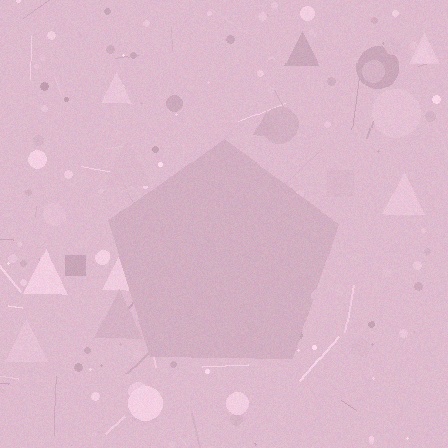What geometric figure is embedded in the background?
A pentagon is embedded in the background.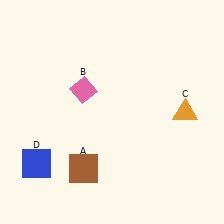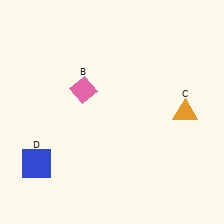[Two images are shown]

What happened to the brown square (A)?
The brown square (A) was removed in Image 2. It was in the bottom-left area of Image 1.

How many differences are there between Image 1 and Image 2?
There is 1 difference between the two images.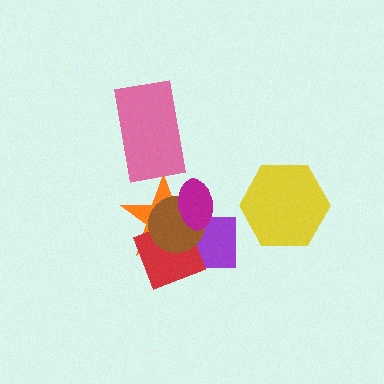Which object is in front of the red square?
The brown circle is in front of the red square.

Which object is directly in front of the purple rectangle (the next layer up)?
The orange star is directly in front of the purple rectangle.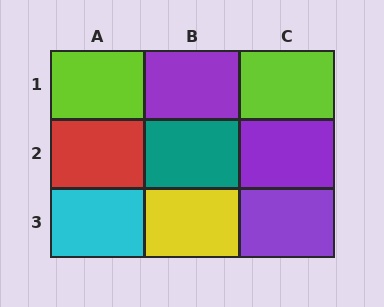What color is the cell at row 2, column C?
Purple.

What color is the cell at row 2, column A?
Red.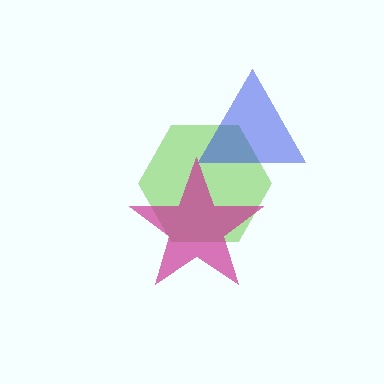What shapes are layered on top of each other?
The layered shapes are: a lime hexagon, a blue triangle, a magenta star.